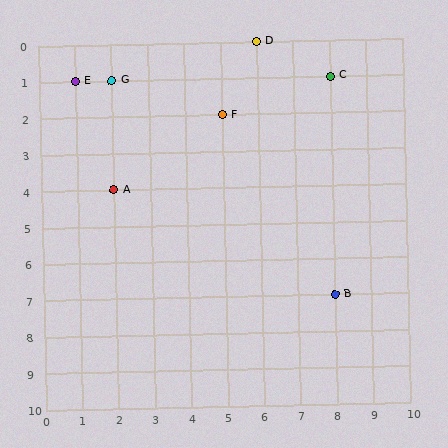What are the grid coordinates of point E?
Point E is at grid coordinates (1, 1).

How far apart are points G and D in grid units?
Points G and D are 4 columns and 1 row apart (about 4.1 grid units diagonally).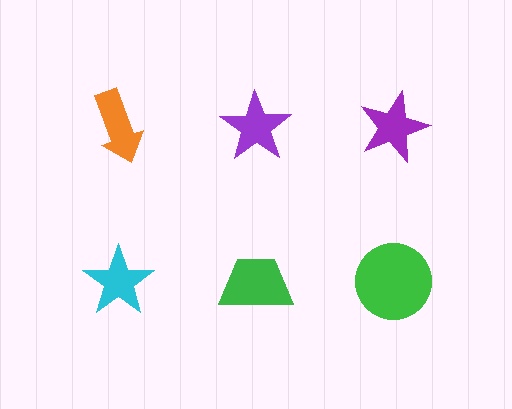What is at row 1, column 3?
A purple star.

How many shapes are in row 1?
3 shapes.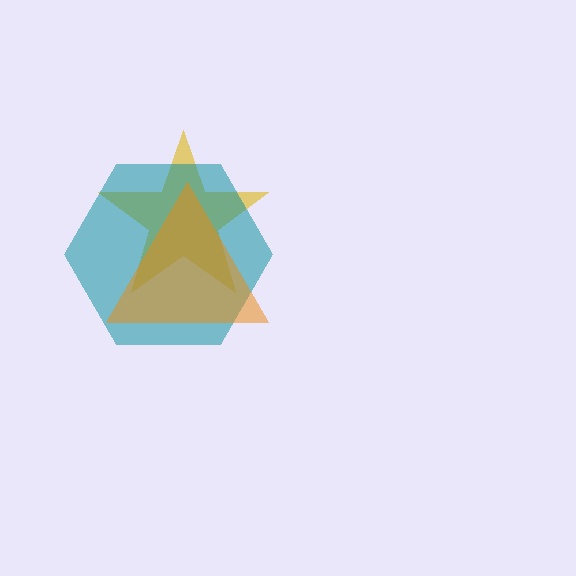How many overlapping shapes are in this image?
There are 3 overlapping shapes in the image.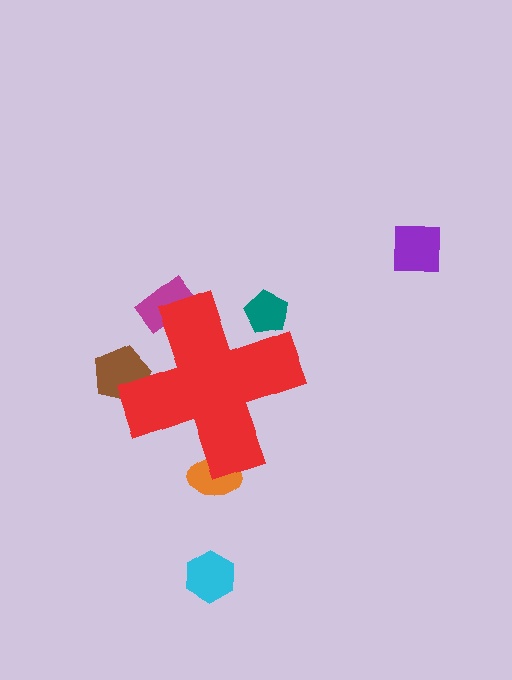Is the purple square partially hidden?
No, the purple square is fully visible.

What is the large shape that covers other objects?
A red cross.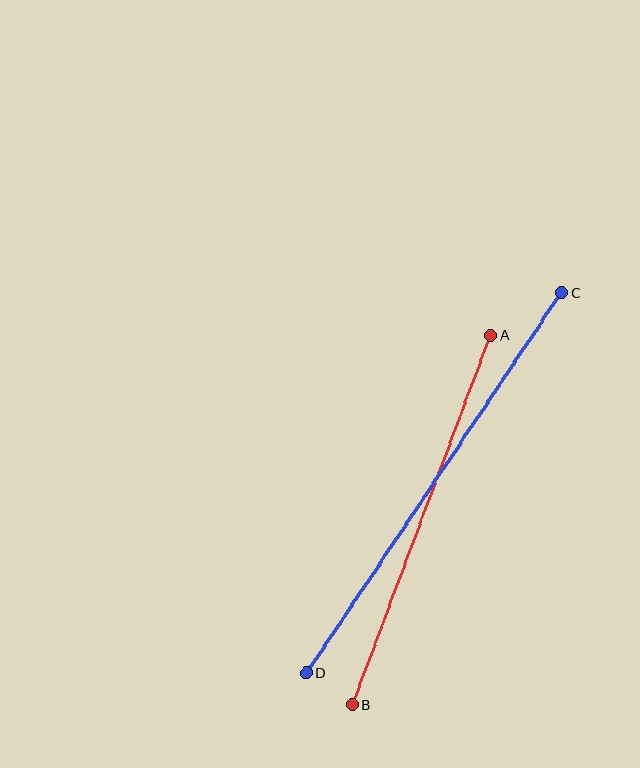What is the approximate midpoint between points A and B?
The midpoint is at approximately (421, 520) pixels.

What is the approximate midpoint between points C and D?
The midpoint is at approximately (434, 483) pixels.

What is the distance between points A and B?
The distance is approximately 394 pixels.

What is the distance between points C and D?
The distance is approximately 458 pixels.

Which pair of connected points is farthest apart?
Points C and D are farthest apart.